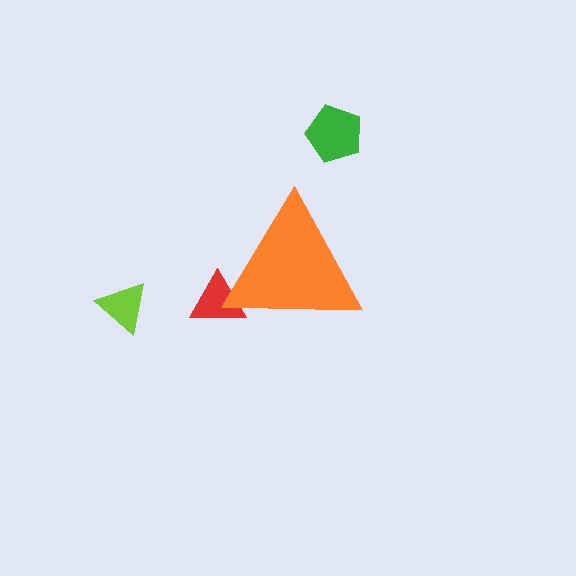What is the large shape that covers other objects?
An orange triangle.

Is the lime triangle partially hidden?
No, the lime triangle is fully visible.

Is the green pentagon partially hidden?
No, the green pentagon is fully visible.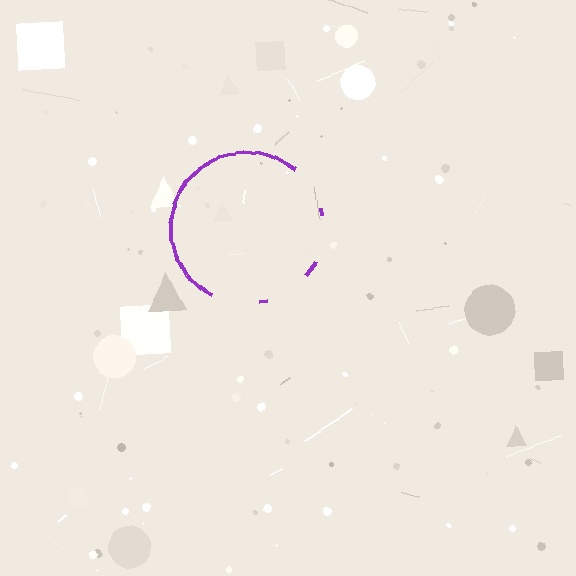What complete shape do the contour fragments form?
The contour fragments form a circle.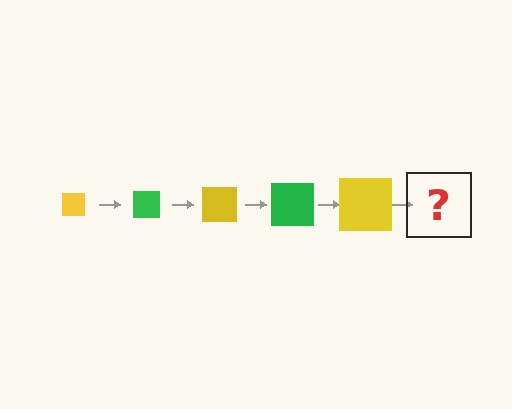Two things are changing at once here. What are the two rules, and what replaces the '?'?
The two rules are that the square grows larger each step and the color cycles through yellow and green. The '?' should be a green square, larger than the previous one.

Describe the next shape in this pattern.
It should be a green square, larger than the previous one.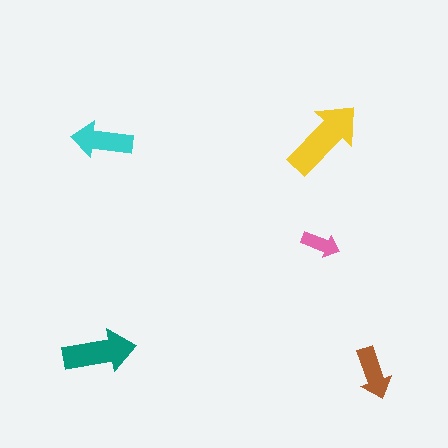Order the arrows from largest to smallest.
the yellow one, the teal one, the cyan one, the brown one, the pink one.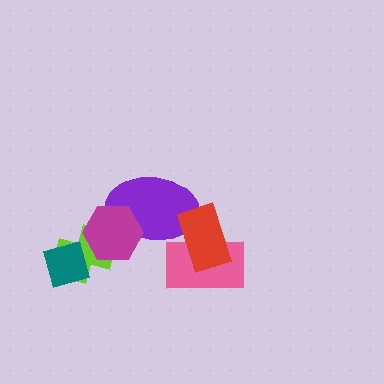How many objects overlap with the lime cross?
2 objects overlap with the lime cross.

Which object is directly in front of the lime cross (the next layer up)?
The teal diamond is directly in front of the lime cross.